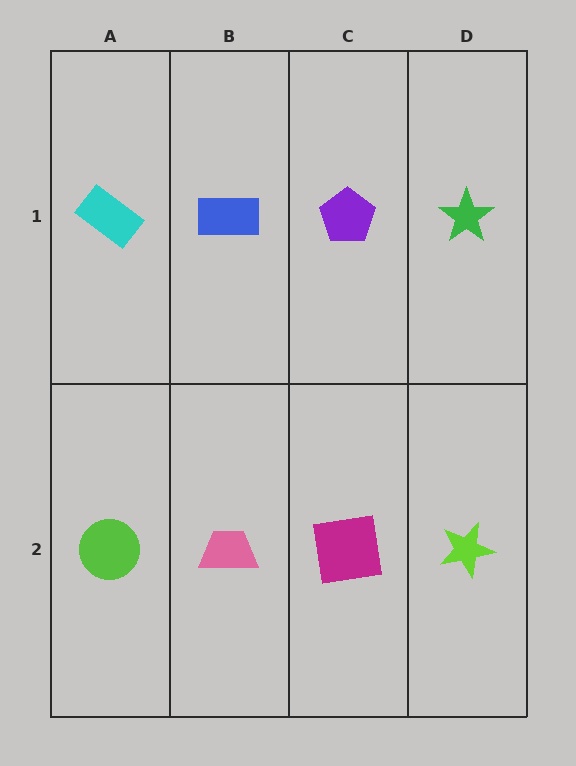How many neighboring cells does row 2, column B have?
3.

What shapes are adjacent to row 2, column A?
A cyan rectangle (row 1, column A), a pink trapezoid (row 2, column B).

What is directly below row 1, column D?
A lime star.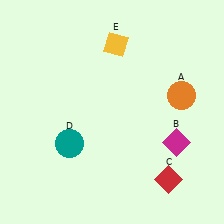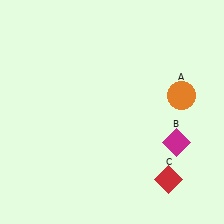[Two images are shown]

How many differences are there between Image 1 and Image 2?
There are 2 differences between the two images.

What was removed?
The yellow diamond (E), the teal circle (D) were removed in Image 2.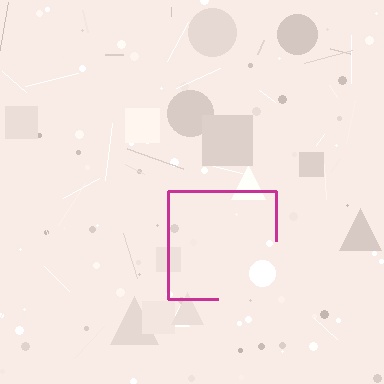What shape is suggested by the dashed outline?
The dashed outline suggests a square.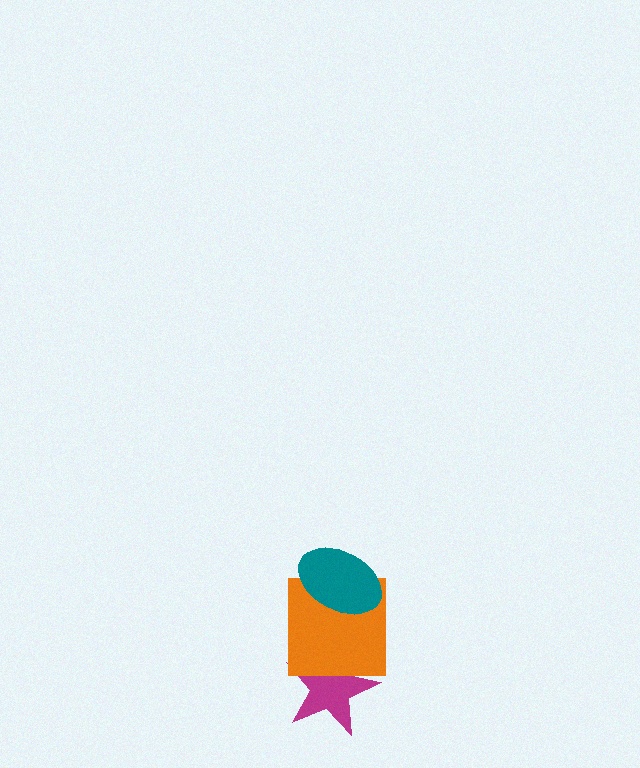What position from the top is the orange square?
The orange square is 2nd from the top.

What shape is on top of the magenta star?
The orange square is on top of the magenta star.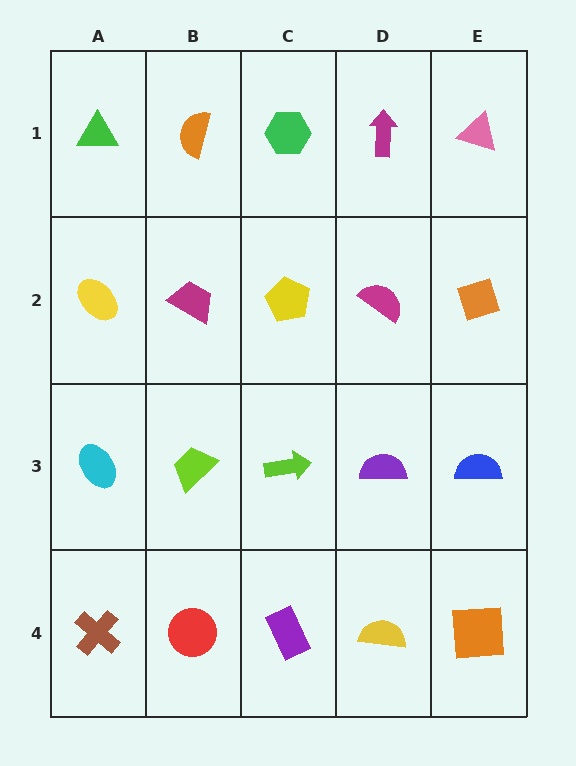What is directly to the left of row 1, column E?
A magenta arrow.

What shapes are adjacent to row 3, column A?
A yellow ellipse (row 2, column A), a brown cross (row 4, column A), a lime trapezoid (row 3, column B).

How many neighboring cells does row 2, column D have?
4.